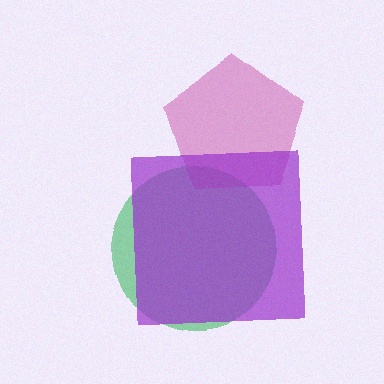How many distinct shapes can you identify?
There are 3 distinct shapes: a green circle, a magenta pentagon, a purple square.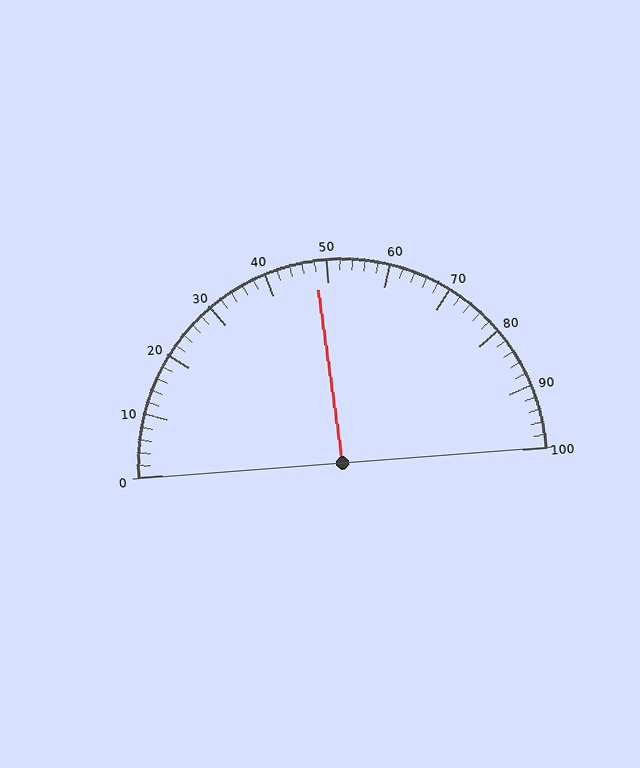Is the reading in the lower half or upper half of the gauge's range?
The reading is in the lower half of the range (0 to 100).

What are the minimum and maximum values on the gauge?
The gauge ranges from 0 to 100.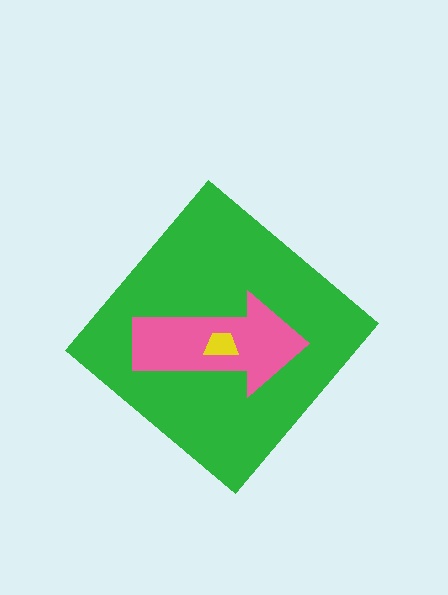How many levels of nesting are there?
3.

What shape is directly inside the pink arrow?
The yellow trapezoid.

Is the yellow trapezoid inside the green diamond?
Yes.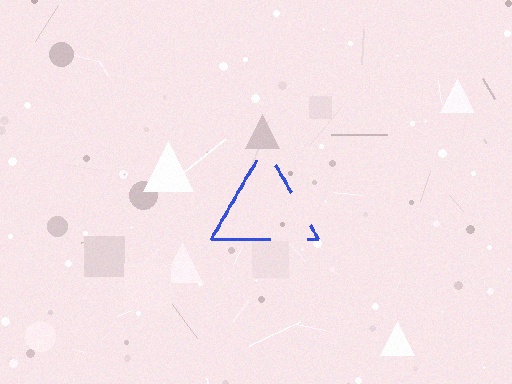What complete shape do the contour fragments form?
The contour fragments form a triangle.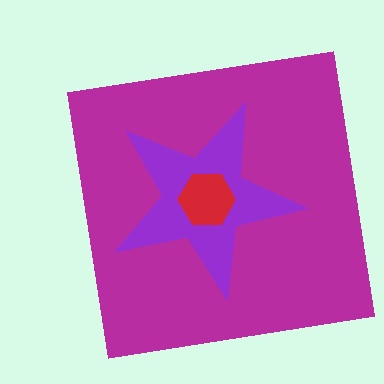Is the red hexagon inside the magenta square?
Yes.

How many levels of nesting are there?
3.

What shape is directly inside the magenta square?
The purple star.